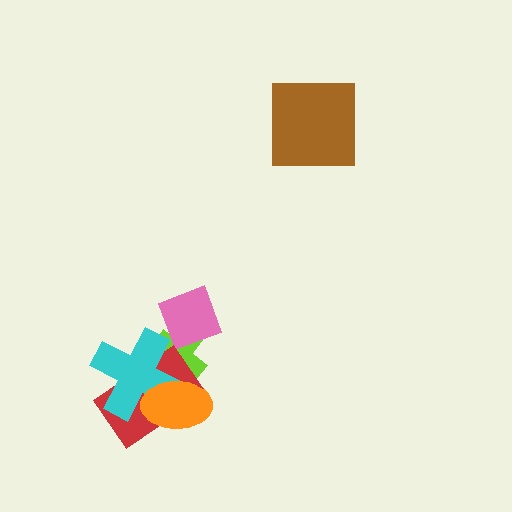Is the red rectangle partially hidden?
Yes, it is partially covered by another shape.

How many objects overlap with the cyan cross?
3 objects overlap with the cyan cross.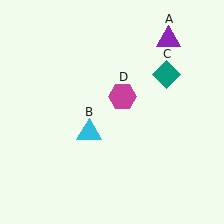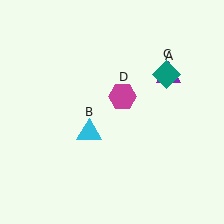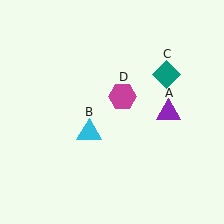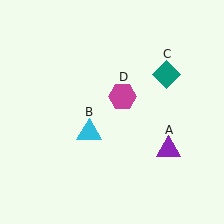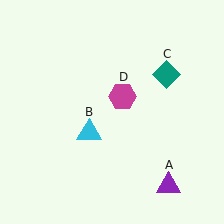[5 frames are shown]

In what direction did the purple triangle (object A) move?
The purple triangle (object A) moved down.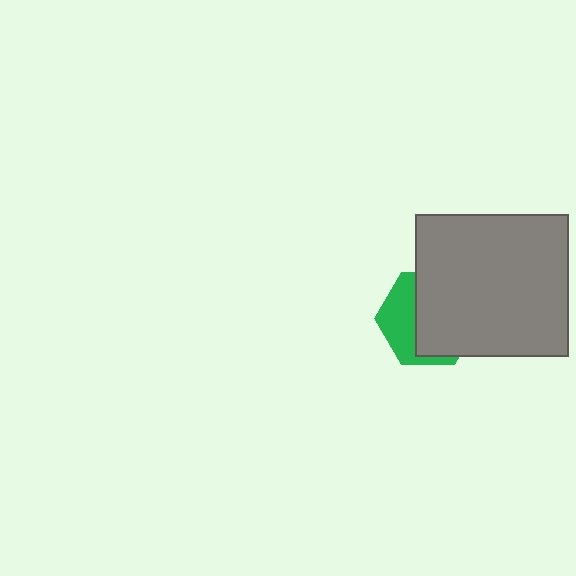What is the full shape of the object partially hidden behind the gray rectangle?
The partially hidden object is a green hexagon.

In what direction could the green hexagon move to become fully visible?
The green hexagon could move left. That would shift it out from behind the gray rectangle entirely.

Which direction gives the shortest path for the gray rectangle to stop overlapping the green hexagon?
Moving right gives the shortest separation.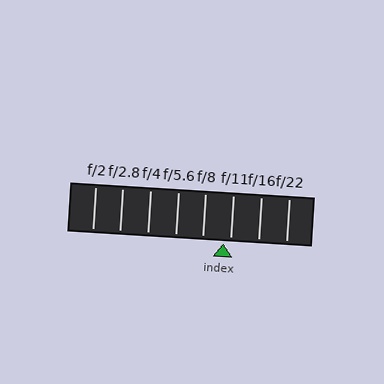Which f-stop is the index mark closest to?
The index mark is closest to f/11.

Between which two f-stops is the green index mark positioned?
The index mark is between f/8 and f/11.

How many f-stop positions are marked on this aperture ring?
There are 8 f-stop positions marked.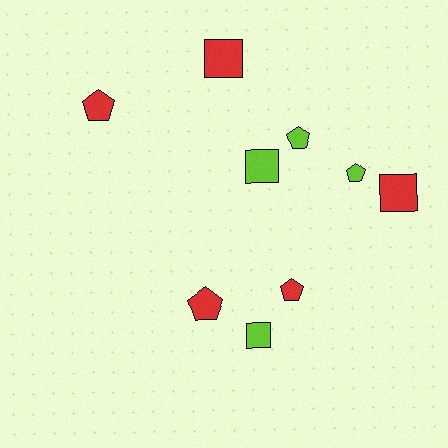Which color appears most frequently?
Red, with 5 objects.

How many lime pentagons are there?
There are 2 lime pentagons.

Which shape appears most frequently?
Pentagon, with 5 objects.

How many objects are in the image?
There are 9 objects.